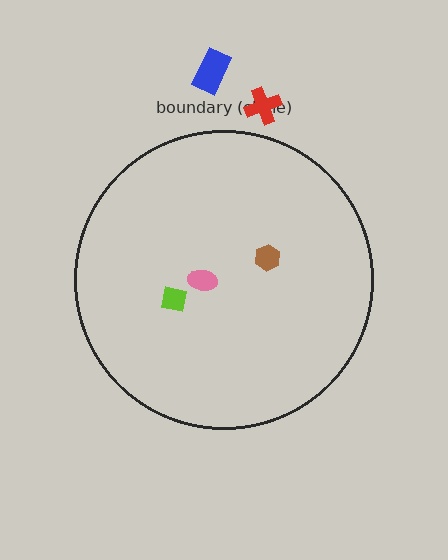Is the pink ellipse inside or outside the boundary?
Inside.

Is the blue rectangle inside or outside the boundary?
Outside.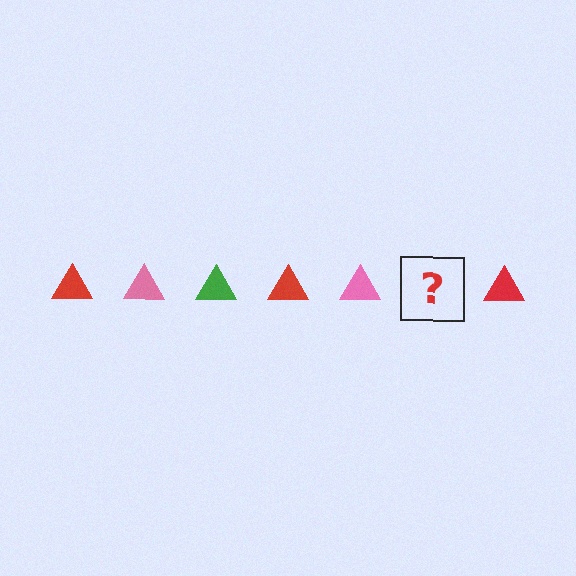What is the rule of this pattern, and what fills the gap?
The rule is that the pattern cycles through red, pink, green triangles. The gap should be filled with a green triangle.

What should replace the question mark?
The question mark should be replaced with a green triangle.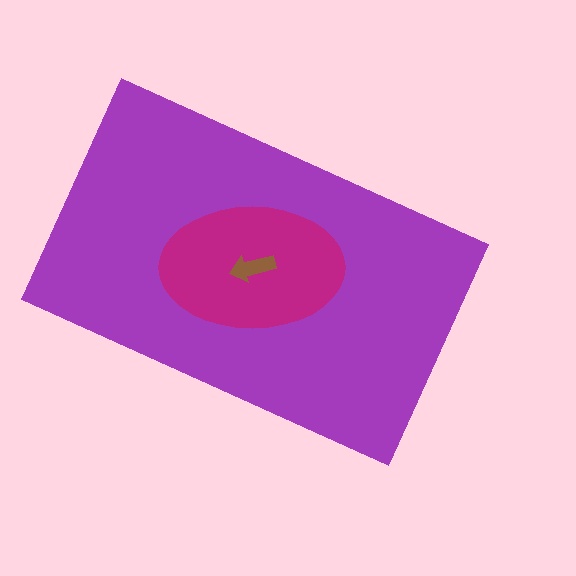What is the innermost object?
The brown arrow.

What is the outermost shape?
The purple rectangle.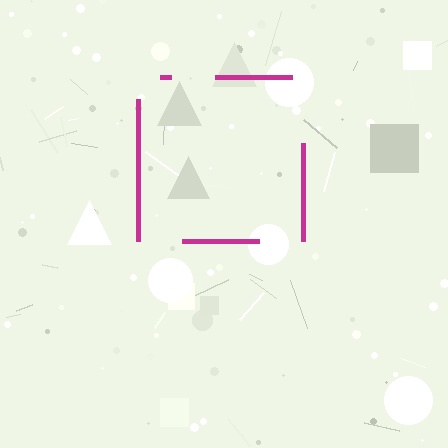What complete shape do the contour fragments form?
The contour fragments form a square.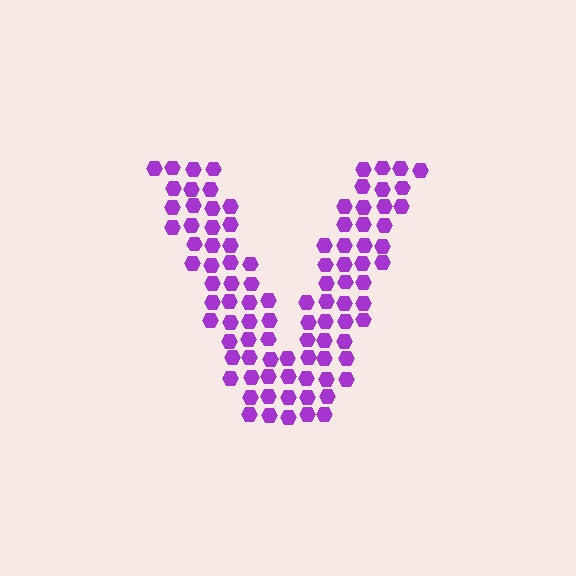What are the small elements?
The small elements are hexagons.